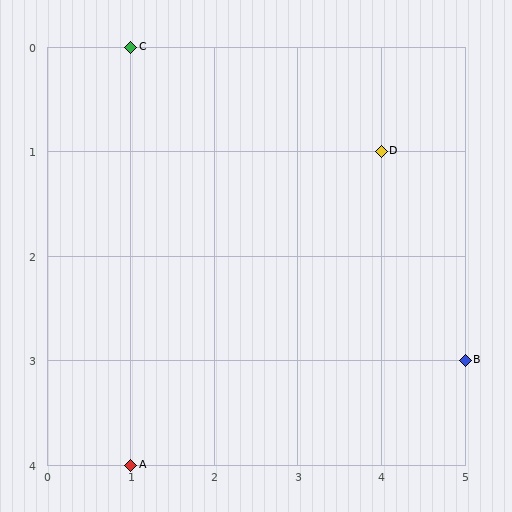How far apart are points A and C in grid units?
Points A and C are 4 rows apart.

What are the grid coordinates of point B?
Point B is at grid coordinates (5, 3).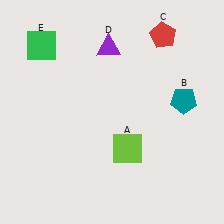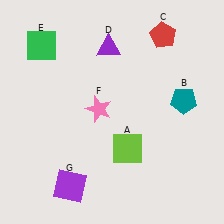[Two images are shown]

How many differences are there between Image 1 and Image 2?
There are 2 differences between the two images.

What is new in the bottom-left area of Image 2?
A purple square (G) was added in the bottom-left area of Image 2.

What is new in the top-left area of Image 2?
A pink star (F) was added in the top-left area of Image 2.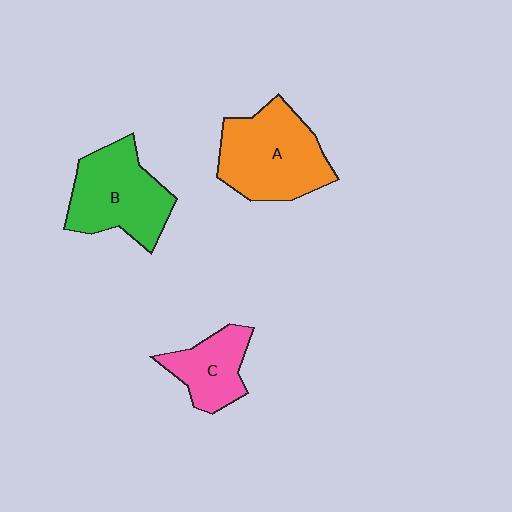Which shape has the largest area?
Shape A (orange).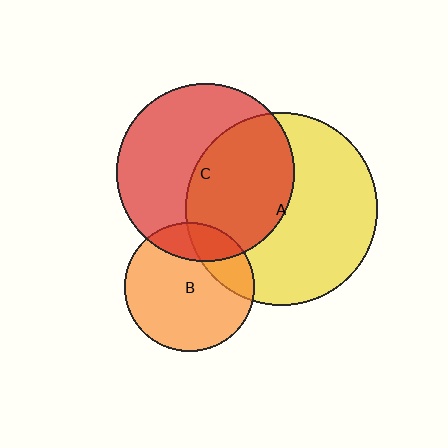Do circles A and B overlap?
Yes.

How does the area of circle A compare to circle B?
Approximately 2.2 times.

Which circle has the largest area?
Circle A (yellow).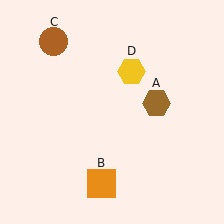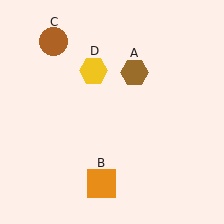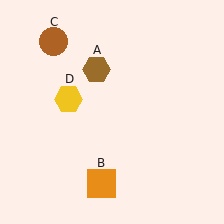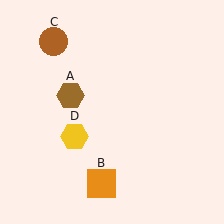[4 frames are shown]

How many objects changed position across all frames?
2 objects changed position: brown hexagon (object A), yellow hexagon (object D).